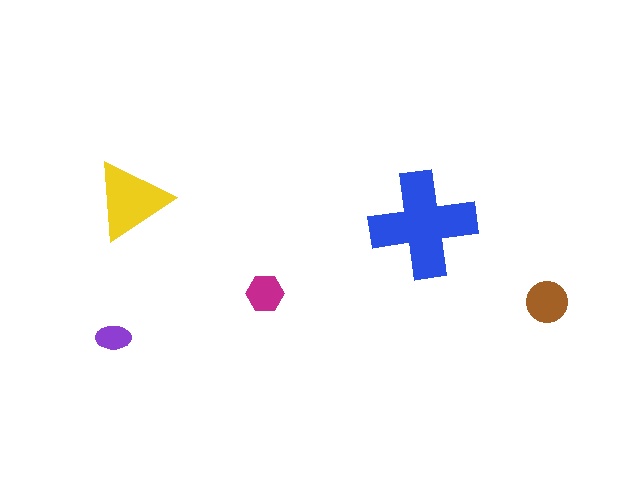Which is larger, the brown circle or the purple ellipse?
The brown circle.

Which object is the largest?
The blue cross.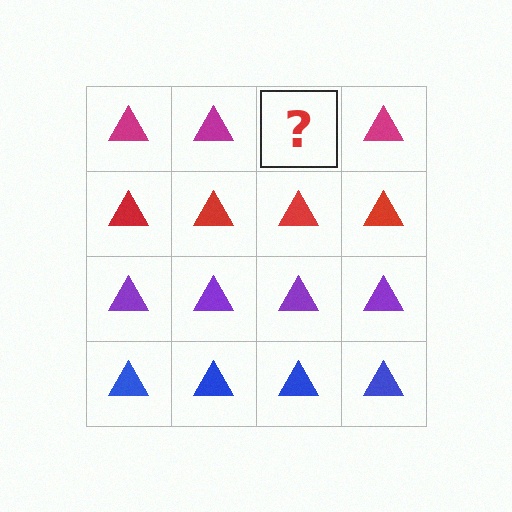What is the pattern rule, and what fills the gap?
The rule is that each row has a consistent color. The gap should be filled with a magenta triangle.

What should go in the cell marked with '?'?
The missing cell should contain a magenta triangle.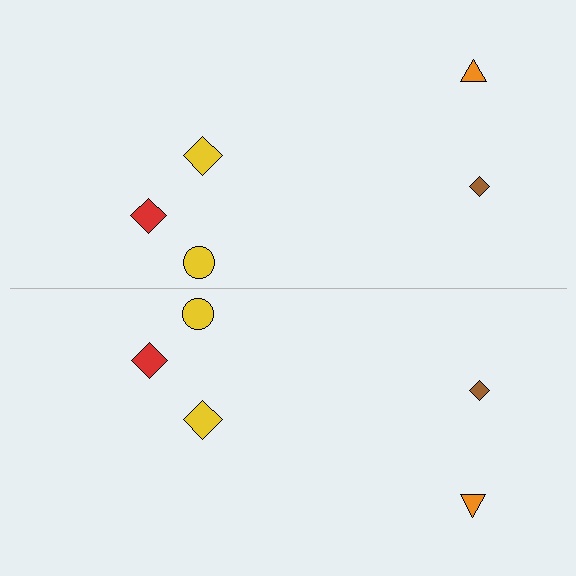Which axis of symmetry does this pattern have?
The pattern has a horizontal axis of symmetry running through the center of the image.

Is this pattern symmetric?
Yes, this pattern has bilateral (reflection) symmetry.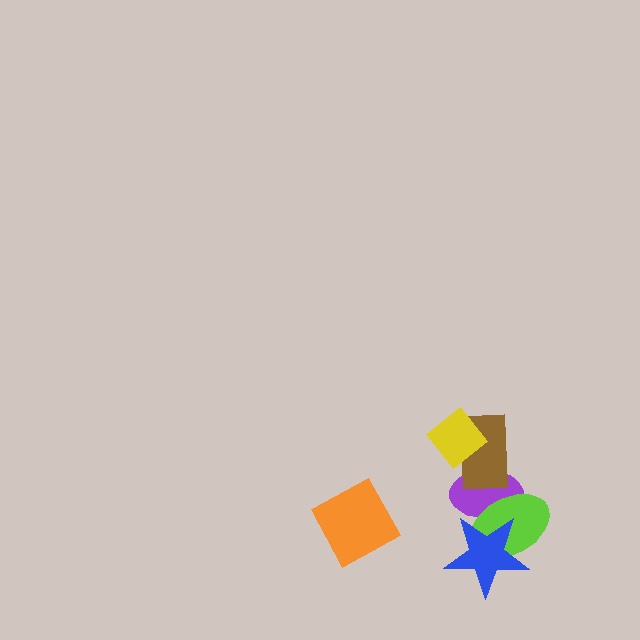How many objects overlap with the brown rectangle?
2 objects overlap with the brown rectangle.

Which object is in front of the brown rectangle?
The yellow diamond is in front of the brown rectangle.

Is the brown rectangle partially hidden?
Yes, it is partially covered by another shape.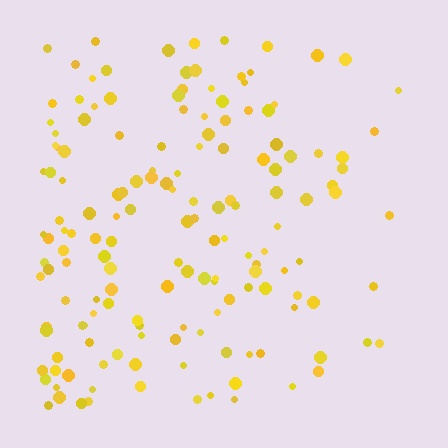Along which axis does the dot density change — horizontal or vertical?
Horizontal.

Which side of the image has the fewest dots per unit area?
The right.